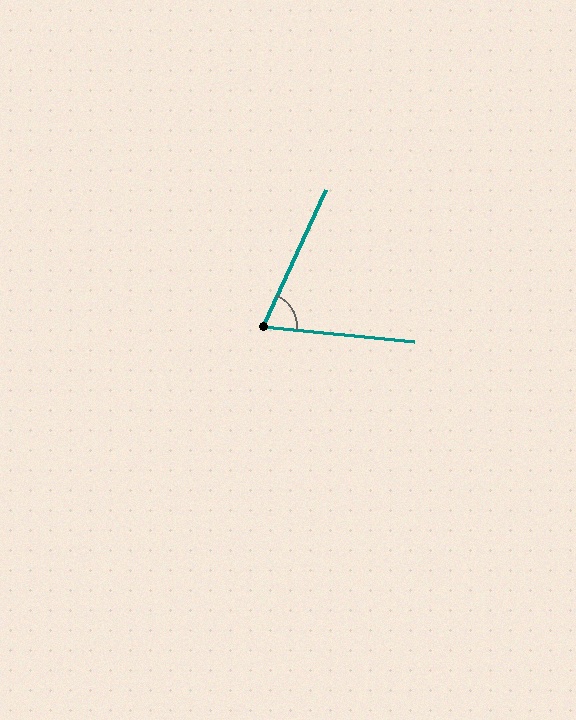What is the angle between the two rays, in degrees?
Approximately 71 degrees.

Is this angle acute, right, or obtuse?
It is acute.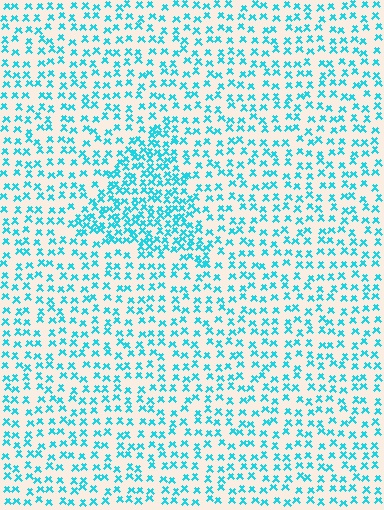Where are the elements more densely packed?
The elements are more densely packed inside the triangle boundary.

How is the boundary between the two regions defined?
The boundary is defined by a change in element density (approximately 1.9x ratio). All elements are the same color, size, and shape.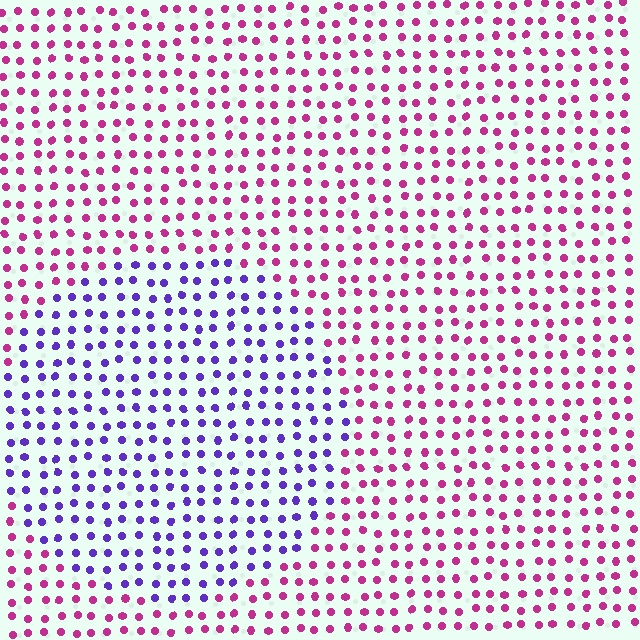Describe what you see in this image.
The image is filled with small magenta elements in a uniform arrangement. A circle-shaped region is visible where the elements are tinted to a slightly different hue, forming a subtle color boundary.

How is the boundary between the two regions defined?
The boundary is defined purely by a slight shift in hue (about 61 degrees). Spacing, size, and orientation are identical on both sides.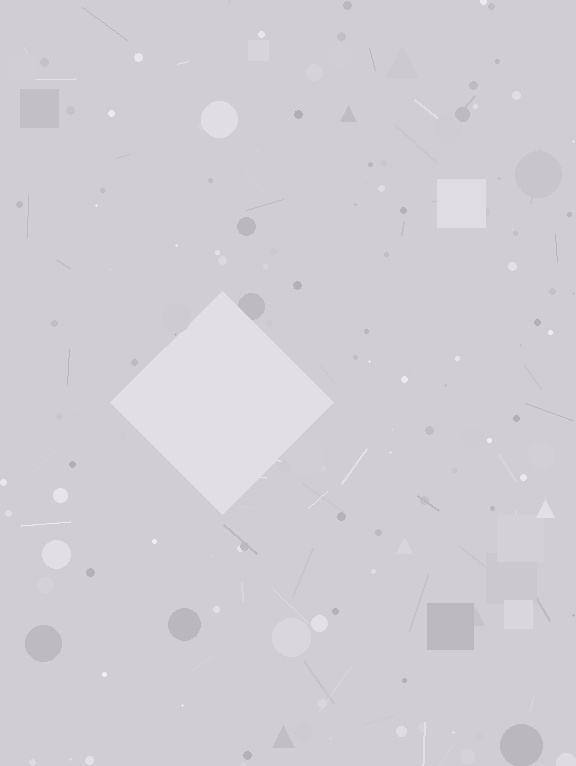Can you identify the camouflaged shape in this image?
The camouflaged shape is a diamond.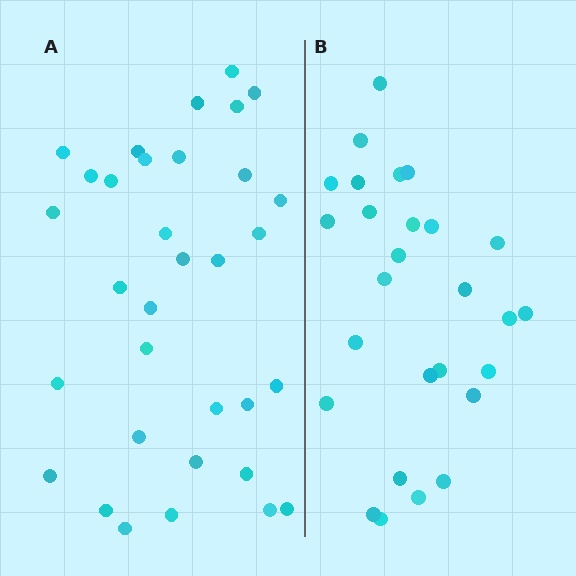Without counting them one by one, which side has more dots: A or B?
Region A (the left region) has more dots.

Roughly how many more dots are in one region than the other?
Region A has about 6 more dots than region B.